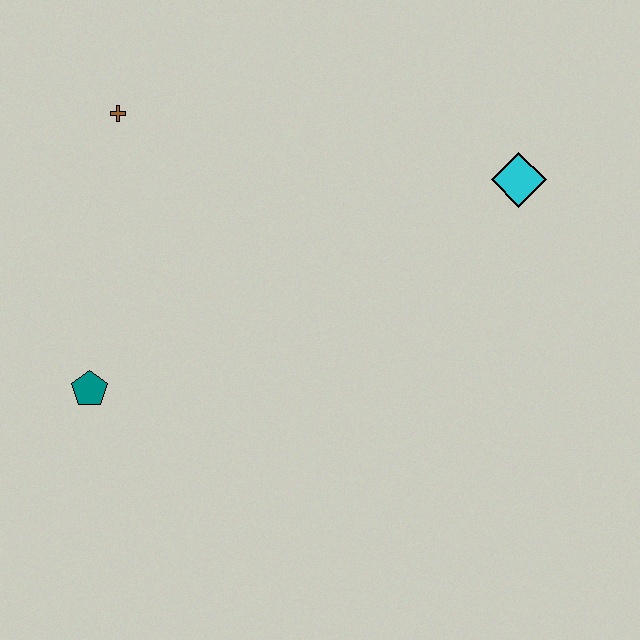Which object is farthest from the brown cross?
The cyan diamond is farthest from the brown cross.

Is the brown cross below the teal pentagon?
No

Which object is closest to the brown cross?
The teal pentagon is closest to the brown cross.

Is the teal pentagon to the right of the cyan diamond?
No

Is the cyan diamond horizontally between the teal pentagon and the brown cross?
No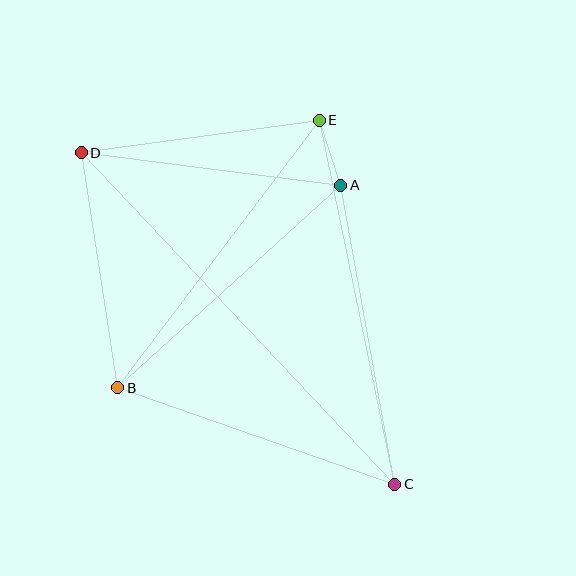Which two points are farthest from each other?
Points C and D are farthest from each other.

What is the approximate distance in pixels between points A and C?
The distance between A and C is approximately 304 pixels.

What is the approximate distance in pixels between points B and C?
The distance between B and C is approximately 293 pixels.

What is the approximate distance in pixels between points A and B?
The distance between A and B is approximately 301 pixels.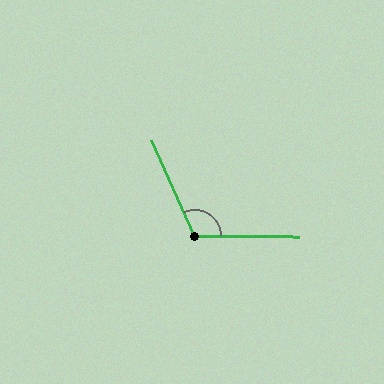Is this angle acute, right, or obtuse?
It is obtuse.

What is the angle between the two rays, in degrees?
Approximately 115 degrees.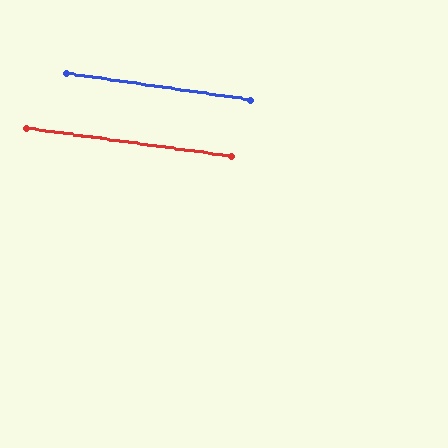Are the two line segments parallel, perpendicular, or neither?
Parallel — their directions differ by only 0.5°.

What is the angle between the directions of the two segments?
Approximately 0 degrees.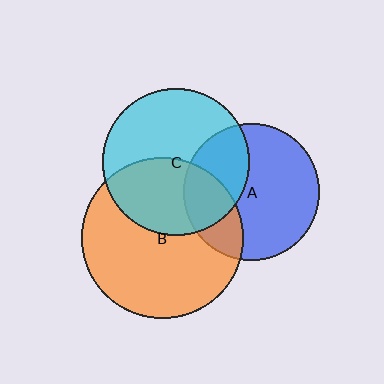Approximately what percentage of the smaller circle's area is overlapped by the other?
Approximately 35%.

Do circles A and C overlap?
Yes.